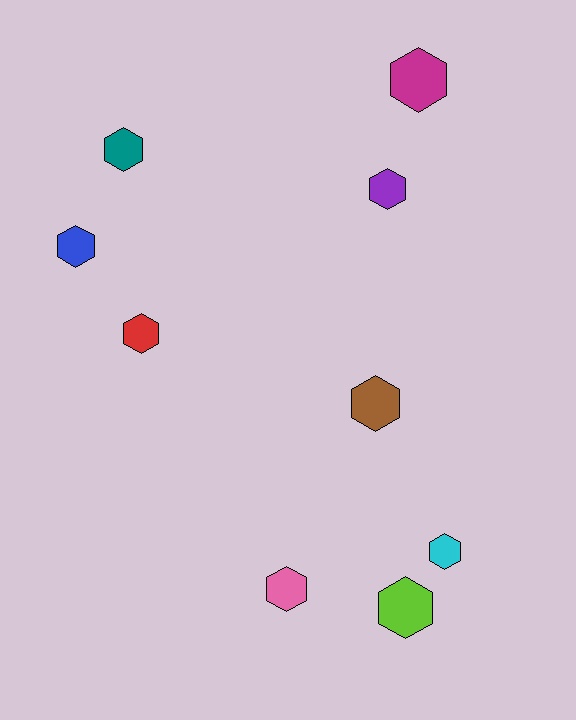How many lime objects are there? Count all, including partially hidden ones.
There is 1 lime object.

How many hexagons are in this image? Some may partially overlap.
There are 9 hexagons.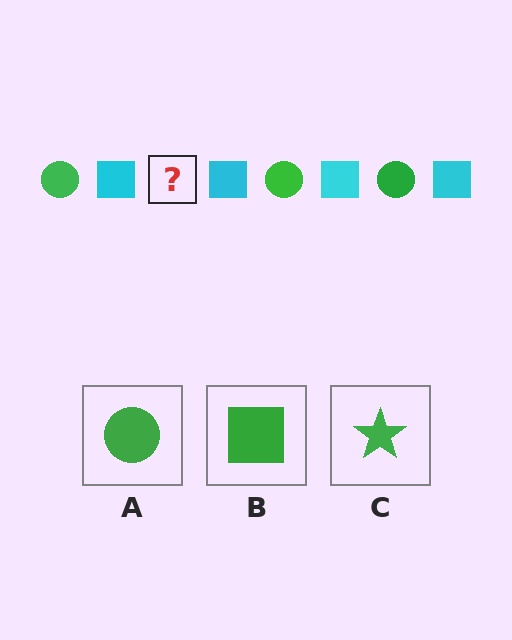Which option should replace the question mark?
Option A.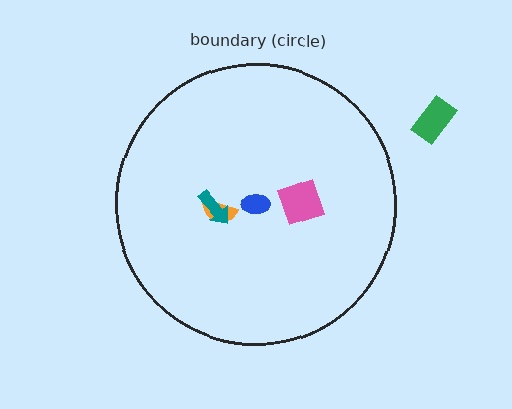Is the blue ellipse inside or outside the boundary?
Inside.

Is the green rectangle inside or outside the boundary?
Outside.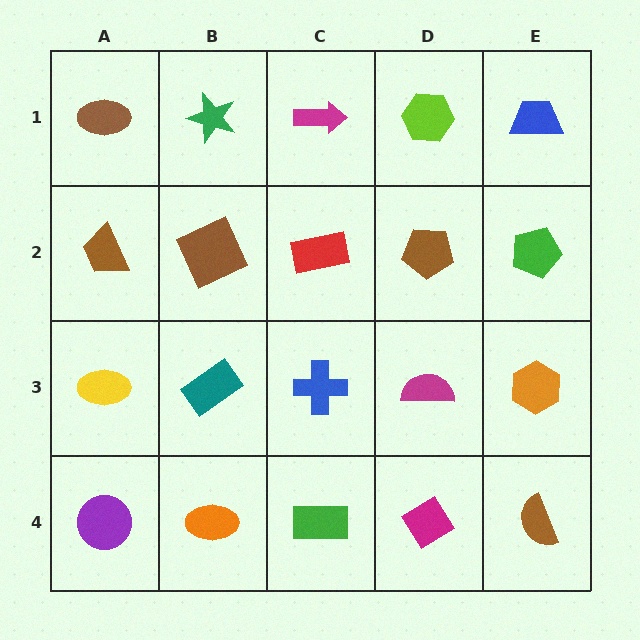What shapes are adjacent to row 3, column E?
A green pentagon (row 2, column E), a brown semicircle (row 4, column E), a magenta semicircle (row 3, column D).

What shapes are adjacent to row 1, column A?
A brown trapezoid (row 2, column A), a green star (row 1, column B).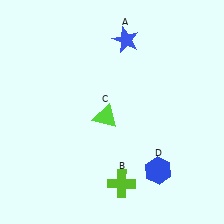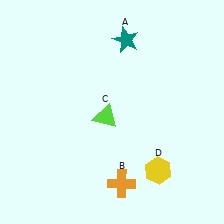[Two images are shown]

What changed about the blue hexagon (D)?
In Image 1, D is blue. In Image 2, it changed to yellow.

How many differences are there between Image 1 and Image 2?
There are 3 differences between the two images.